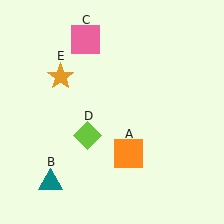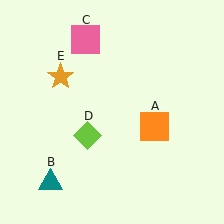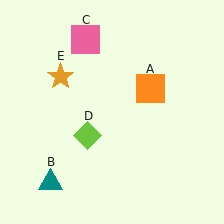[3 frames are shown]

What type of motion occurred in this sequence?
The orange square (object A) rotated counterclockwise around the center of the scene.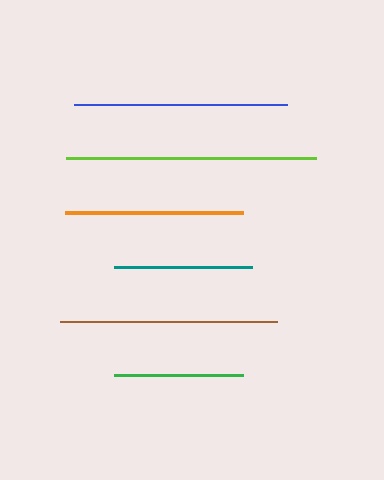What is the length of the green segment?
The green segment is approximately 129 pixels long.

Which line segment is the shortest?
The green line is the shortest at approximately 129 pixels.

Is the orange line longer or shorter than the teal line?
The orange line is longer than the teal line.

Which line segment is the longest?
The lime line is the longest at approximately 250 pixels.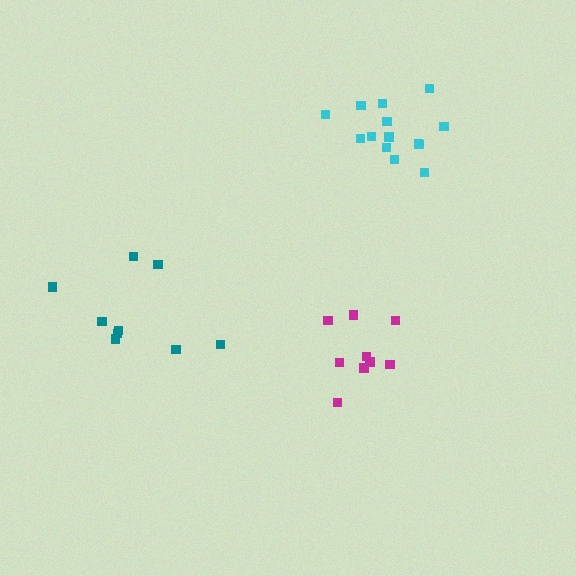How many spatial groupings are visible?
There are 3 spatial groupings.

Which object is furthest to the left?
The teal cluster is leftmost.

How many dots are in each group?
Group 1: 9 dots, Group 2: 9 dots, Group 3: 14 dots (32 total).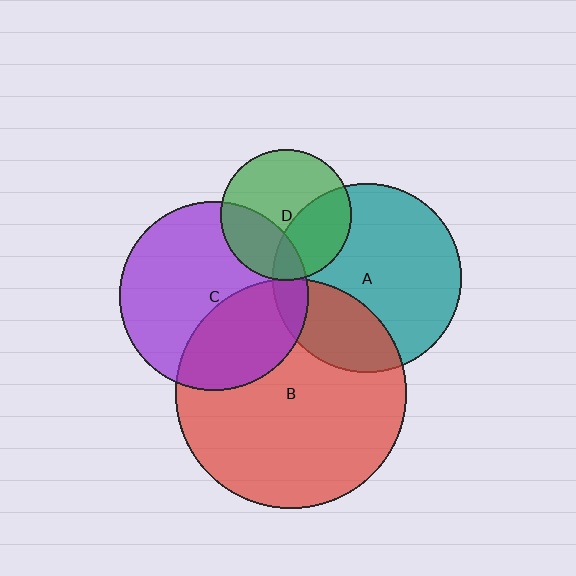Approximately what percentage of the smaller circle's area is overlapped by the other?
Approximately 35%.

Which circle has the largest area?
Circle B (red).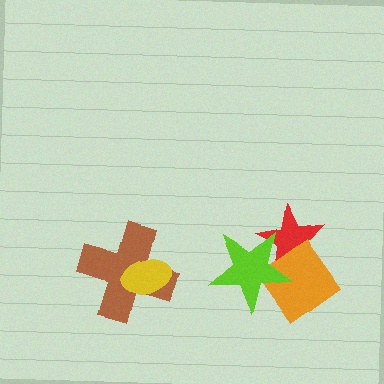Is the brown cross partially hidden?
Yes, it is partially covered by another shape.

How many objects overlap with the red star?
2 objects overlap with the red star.